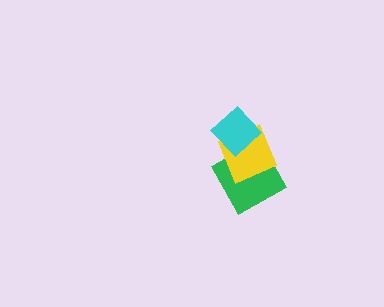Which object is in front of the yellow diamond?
The cyan diamond is in front of the yellow diamond.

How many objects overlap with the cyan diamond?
2 objects overlap with the cyan diamond.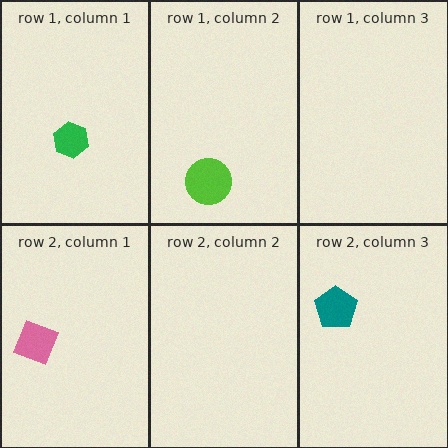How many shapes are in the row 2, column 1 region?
1.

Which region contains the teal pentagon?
The row 2, column 3 region.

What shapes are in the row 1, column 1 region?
The green hexagon.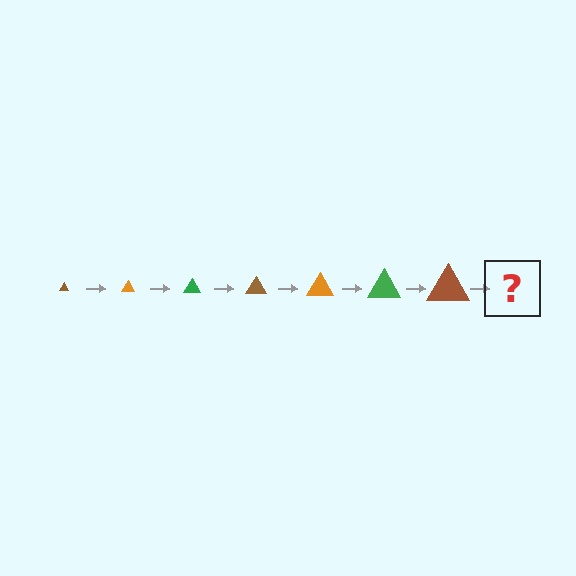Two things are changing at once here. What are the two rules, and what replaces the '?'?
The two rules are that the triangle grows larger each step and the color cycles through brown, orange, and green. The '?' should be an orange triangle, larger than the previous one.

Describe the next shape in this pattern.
It should be an orange triangle, larger than the previous one.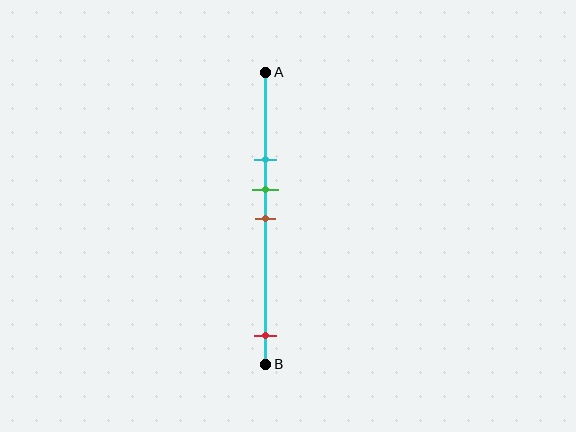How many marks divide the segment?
There are 4 marks dividing the segment.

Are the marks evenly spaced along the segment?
No, the marks are not evenly spaced.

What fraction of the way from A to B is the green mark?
The green mark is approximately 40% (0.4) of the way from A to B.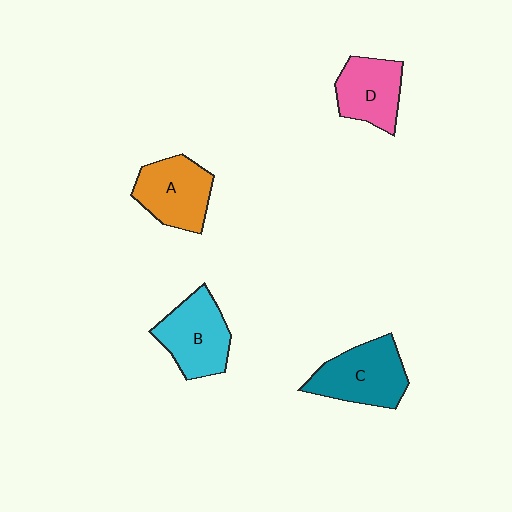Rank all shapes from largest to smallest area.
From largest to smallest: C (teal), B (cyan), A (orange), D (pink).